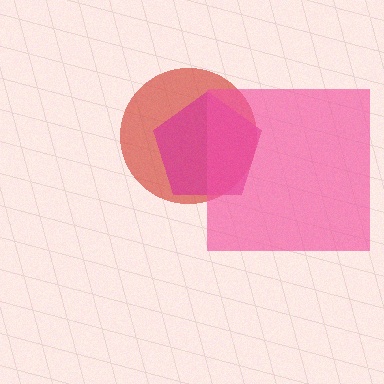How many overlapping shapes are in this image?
There are 3 overlapping shapes in the image.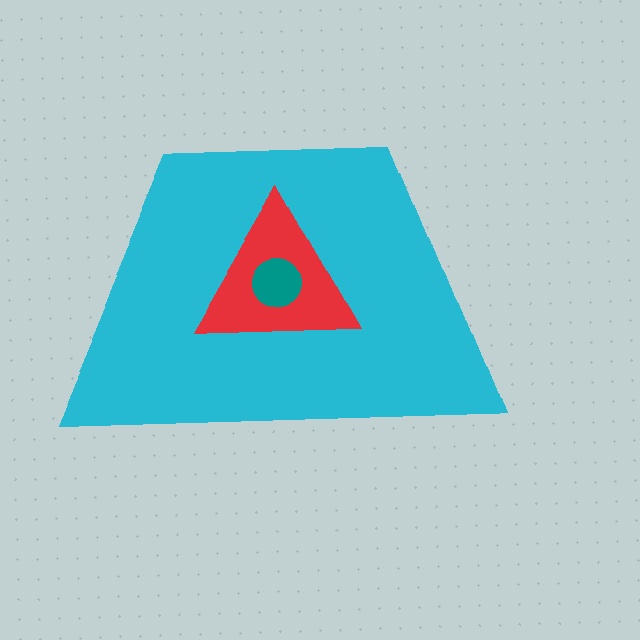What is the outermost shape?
The cyan trapezoid.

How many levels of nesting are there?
3.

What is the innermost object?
The teal circle.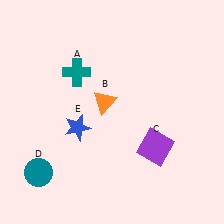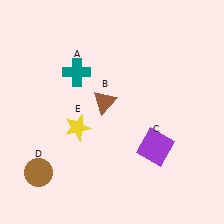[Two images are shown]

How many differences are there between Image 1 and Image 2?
There are 3 differences between the two images.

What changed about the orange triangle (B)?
In Image 1, B is orange. In Image 2, it changed to brown.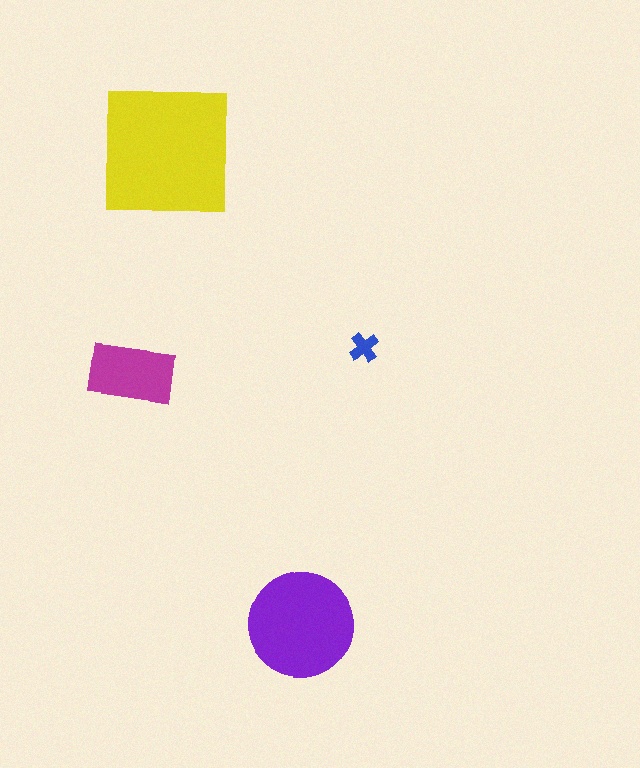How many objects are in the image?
There are 4 objects in the image.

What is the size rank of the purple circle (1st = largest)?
2nd.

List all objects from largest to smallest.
The yellow square, the purple circle, the magenta rectangle, the blue cross.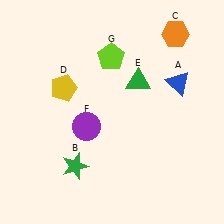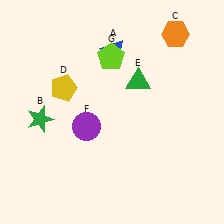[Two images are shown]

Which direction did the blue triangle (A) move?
The blue triangle (A) moved left.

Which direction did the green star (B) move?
The green star (B) moved up.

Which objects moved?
The objects that moved are: the blue triangle (A), the green star (B).